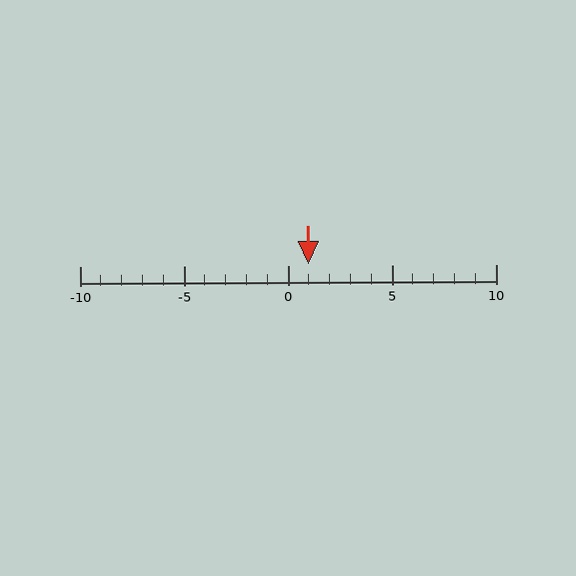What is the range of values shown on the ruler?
The ruler shows values from -10 to 10.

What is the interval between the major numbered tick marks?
The major tick marks are spaced 5 units apart.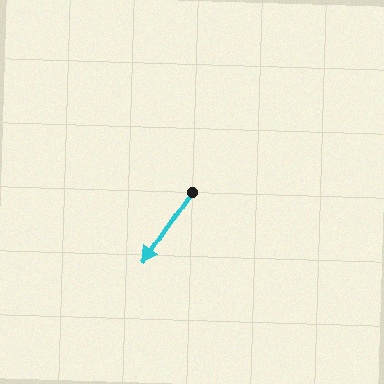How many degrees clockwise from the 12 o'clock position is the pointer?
Approximately 214 degrees.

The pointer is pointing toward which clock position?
Roughly 7 o'clock.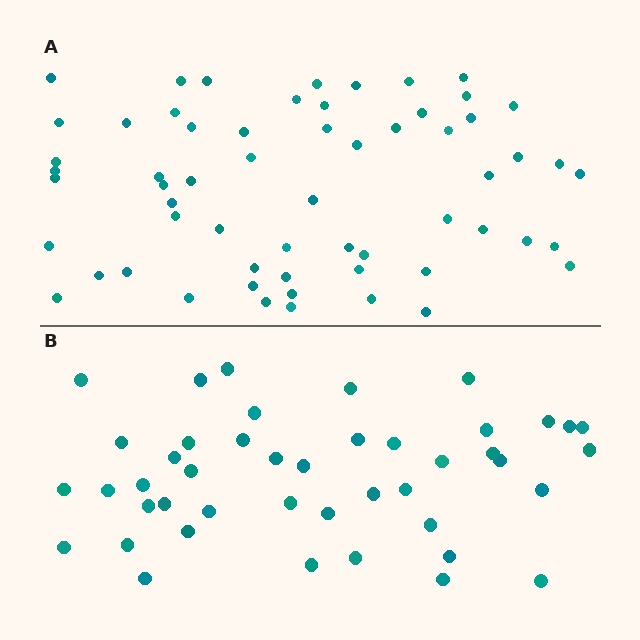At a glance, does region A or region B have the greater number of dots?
Region A (the top region) has more dots.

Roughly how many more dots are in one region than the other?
Region A has approximately 15 more dots than region B.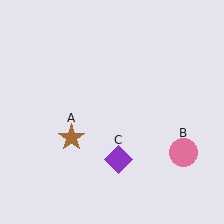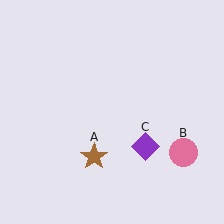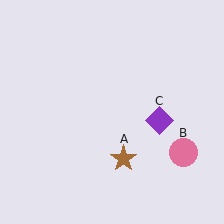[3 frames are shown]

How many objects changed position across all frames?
2 objects changed position: brown star (object A), purple diamond (object C).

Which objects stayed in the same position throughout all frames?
Pink circle (object B) remained stationary.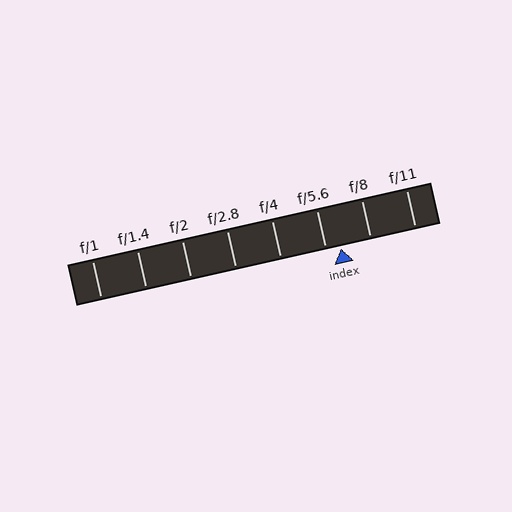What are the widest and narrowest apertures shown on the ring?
The widest aperture shown is f/1 and the narrowest is f/11.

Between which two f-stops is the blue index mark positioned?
The index mark is between f/5.6 and f/8.